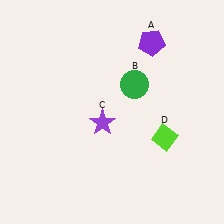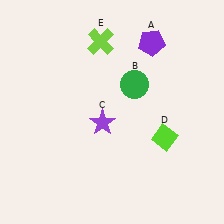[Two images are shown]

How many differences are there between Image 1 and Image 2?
There is 1 difference between the two images.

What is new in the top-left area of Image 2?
A lime cross (E) was added in the top-left area of Image 2.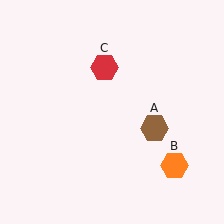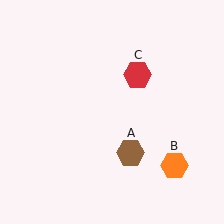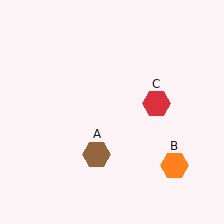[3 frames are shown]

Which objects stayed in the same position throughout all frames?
Orange hexagon (object B) remained stationary.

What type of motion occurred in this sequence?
The brown hexagon (object A), red hexagon (object C) rotated clockwise around the center of the scene.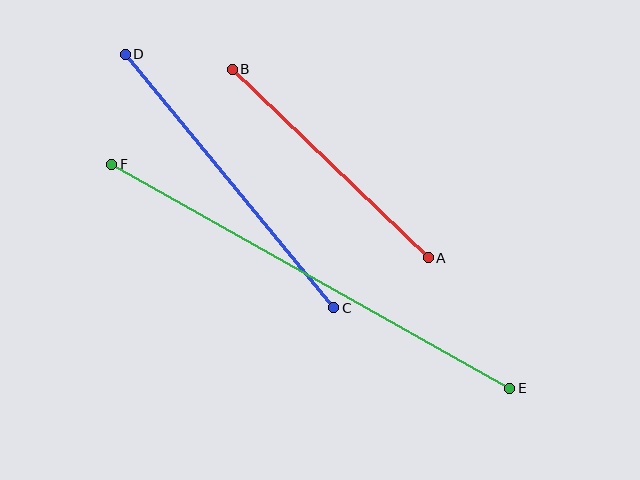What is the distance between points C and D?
The distance is approximately 328 pixels.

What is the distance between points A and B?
The distance is approximately 272 pixels.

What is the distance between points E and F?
The distance is approximately 457 pixels.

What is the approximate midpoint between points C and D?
The midpoint is at approximately (230, 181) pixels.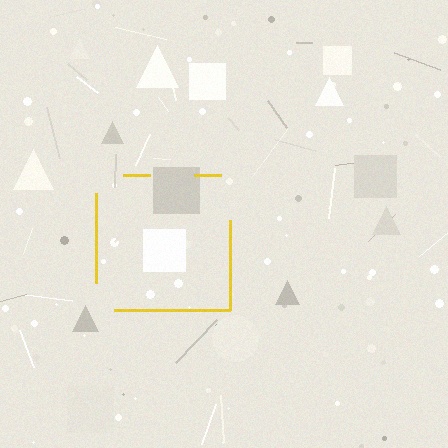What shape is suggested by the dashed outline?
The dashed outline suggests a square.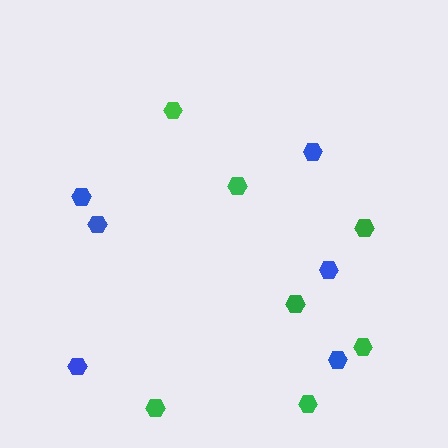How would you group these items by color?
There are 2 groups: one group of blue hexagons (6) and one group of green hexagons (7).